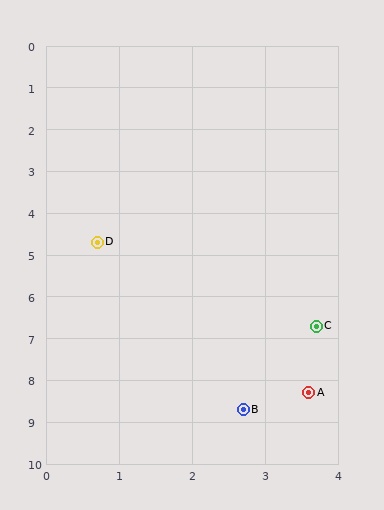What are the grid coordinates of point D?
Point D is at approximately (0.7, 4.7).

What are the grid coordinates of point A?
Point A is at approximately (3.6, 8.3).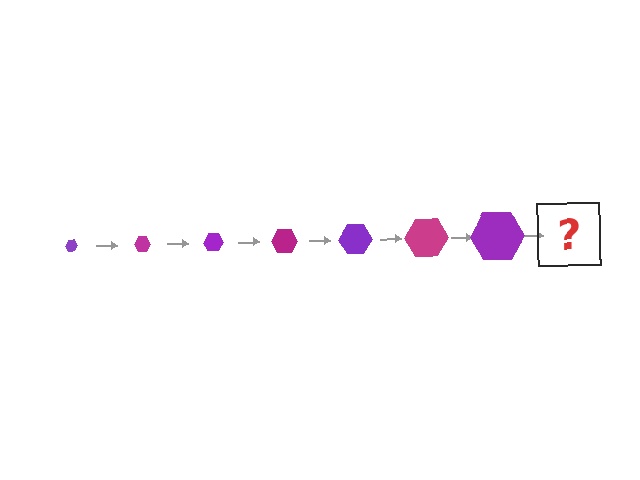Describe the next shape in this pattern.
It should be a magenta hexagon, larger than the previous one.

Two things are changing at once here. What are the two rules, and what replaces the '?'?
The two rules are that the hexagon grows larger each step and the color cycles through purple and magenta. The '?' should be a magenta hexagon, larger than the previous one.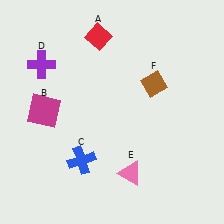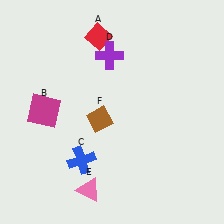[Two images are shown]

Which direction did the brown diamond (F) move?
The brown diamond (F) moved left.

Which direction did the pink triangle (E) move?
The pink triangle (E) moved left.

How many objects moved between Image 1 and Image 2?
3 objects moved between the two images.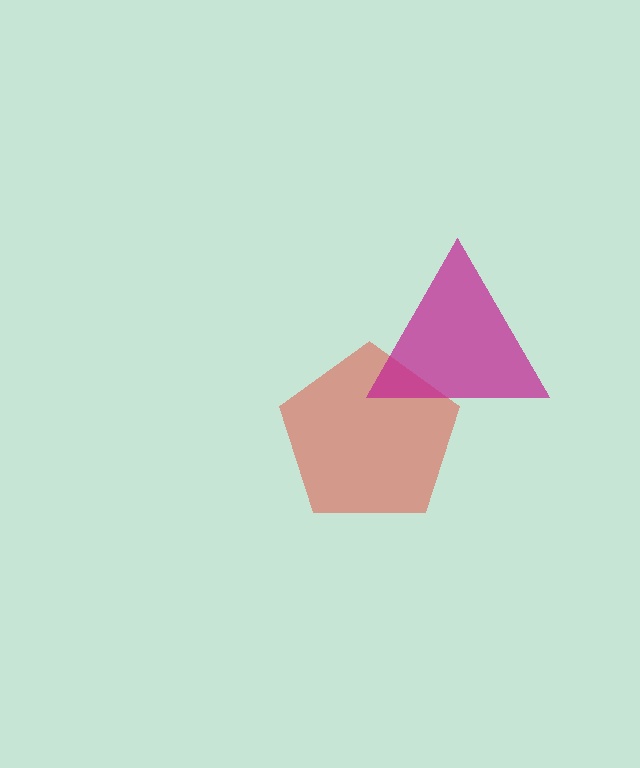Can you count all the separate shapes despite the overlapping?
Yes, there are 2 separate shapes.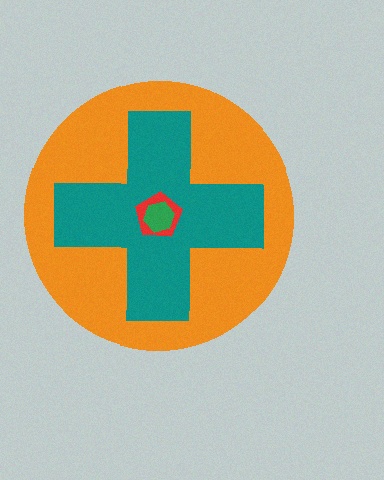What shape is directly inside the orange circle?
The teal cross.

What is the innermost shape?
The green hexagon.